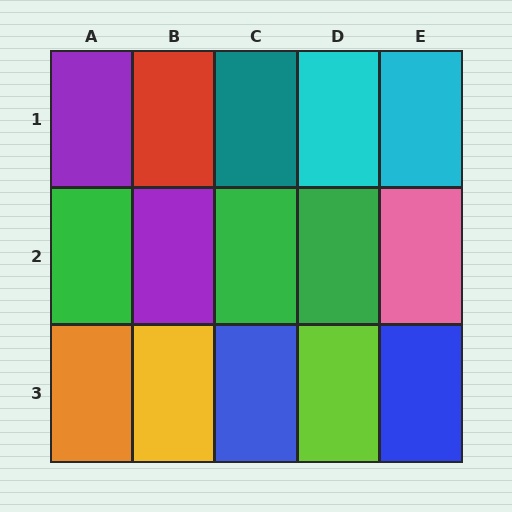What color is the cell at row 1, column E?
Cyan.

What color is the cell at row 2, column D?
Green.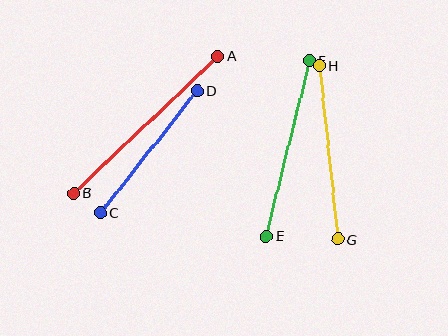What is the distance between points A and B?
The distance is approximately 199 pixels.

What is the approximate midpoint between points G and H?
The midpoint is at approximately (329, 152) pixels.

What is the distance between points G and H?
The distance is approximately 174 pixels.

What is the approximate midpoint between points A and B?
The midpoint is at approximately (146, 125) pixels.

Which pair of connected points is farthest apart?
Points A and B are farthest apart.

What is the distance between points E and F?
The distance is approximately 181 pixels.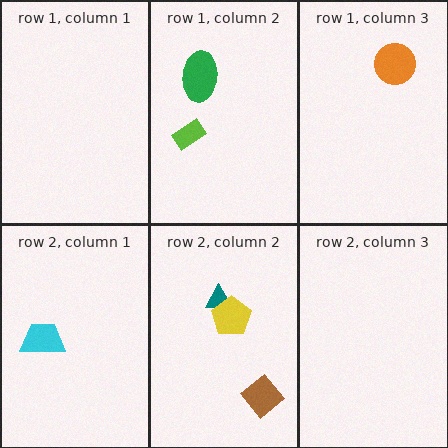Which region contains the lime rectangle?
The row 1, column 2 region.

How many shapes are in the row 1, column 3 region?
1.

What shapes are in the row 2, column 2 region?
The teal triangle, the yellow pentagon, the brown diamond.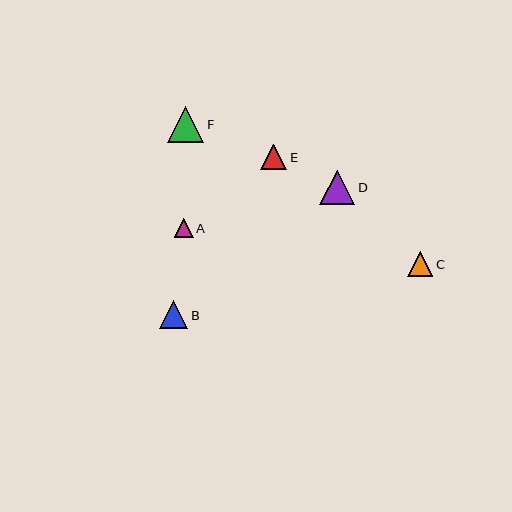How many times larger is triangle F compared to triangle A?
Triangle F is approximately 2.0 times the size of triangle A.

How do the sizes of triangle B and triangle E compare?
Triangle B and triangle E are approximately the same size.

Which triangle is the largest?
Triangle F is the largest with a size of approximately 36 pixels.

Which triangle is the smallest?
Triangle A is the smallest with a size of approximately 18 pixels.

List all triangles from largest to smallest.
From largest to smallest: F, D, B, E, C, A.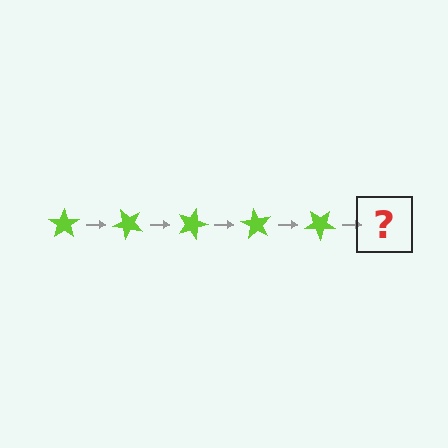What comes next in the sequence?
The next element should be a lime star rotated 225 degrees.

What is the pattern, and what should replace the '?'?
The pattern is that the star rotates 45 degrees each step. The '?' should be a lime star rotated 225 degrees.